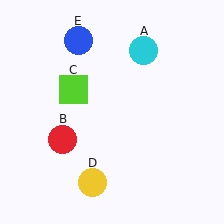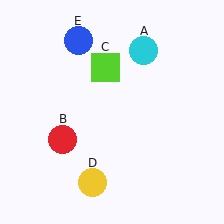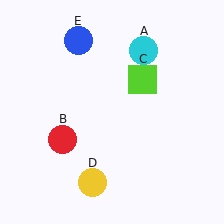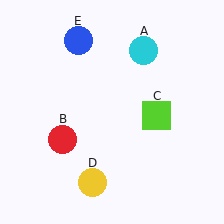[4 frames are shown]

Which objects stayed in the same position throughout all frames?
Cyan circle (object A) and red circle (object B) and yellow circle (object D) and blue circle (object E) remained stationary.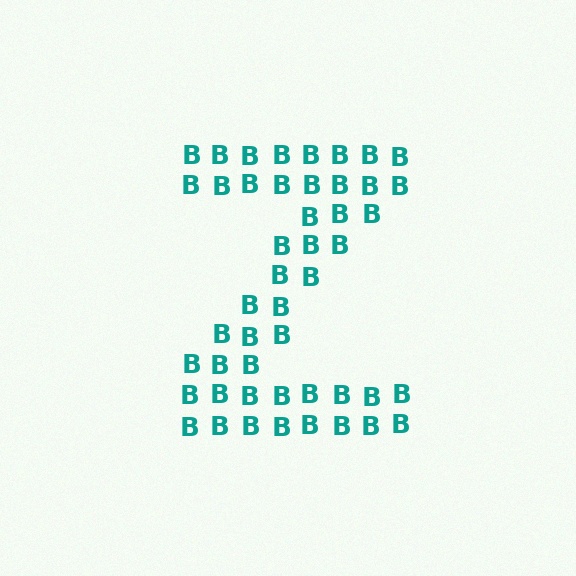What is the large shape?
The large shape is the letter Z.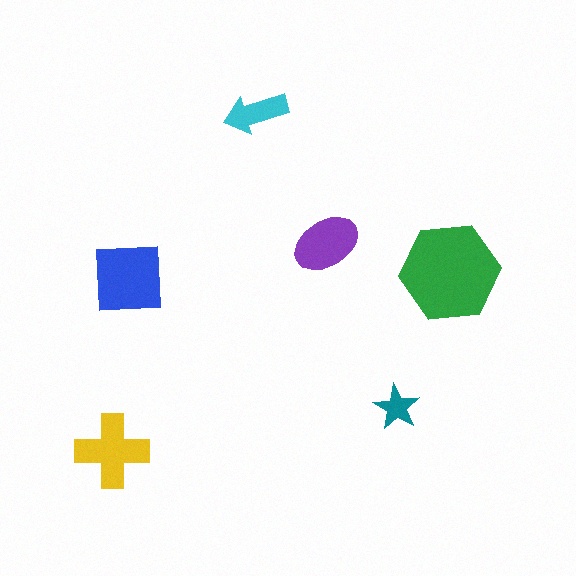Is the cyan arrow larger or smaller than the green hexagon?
Smaller.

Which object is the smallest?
The teal star.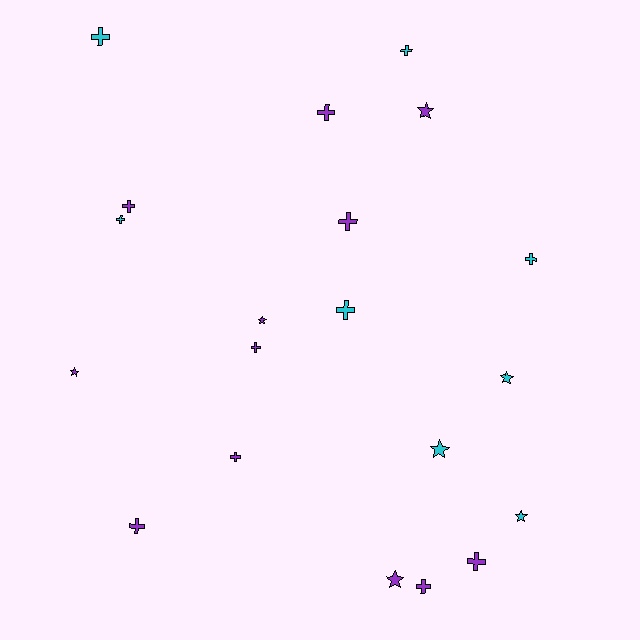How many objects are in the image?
There are 20 objects.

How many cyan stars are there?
There are 3 cyan stars.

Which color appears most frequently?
Purple, with 12 objects.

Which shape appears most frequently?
Cross, with 13 objects.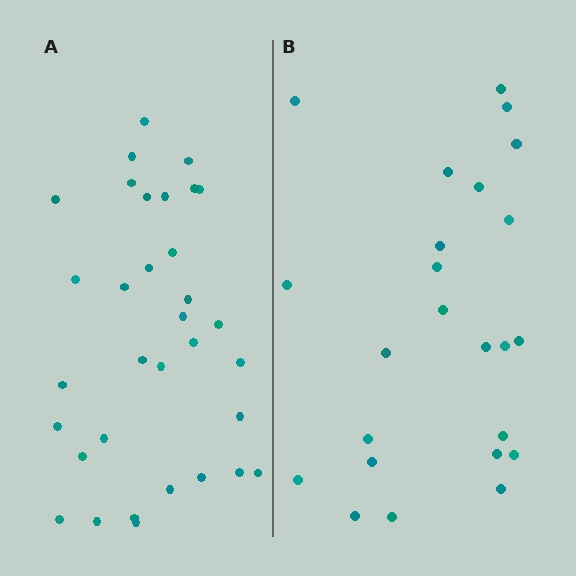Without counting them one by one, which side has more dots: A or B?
Region A (the left region) has more dots.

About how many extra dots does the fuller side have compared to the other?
Region A has roughly 8 or so more dots than region B.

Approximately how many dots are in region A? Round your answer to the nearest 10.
About 30 dots. (The exact count is 33, which rounds to 30.)